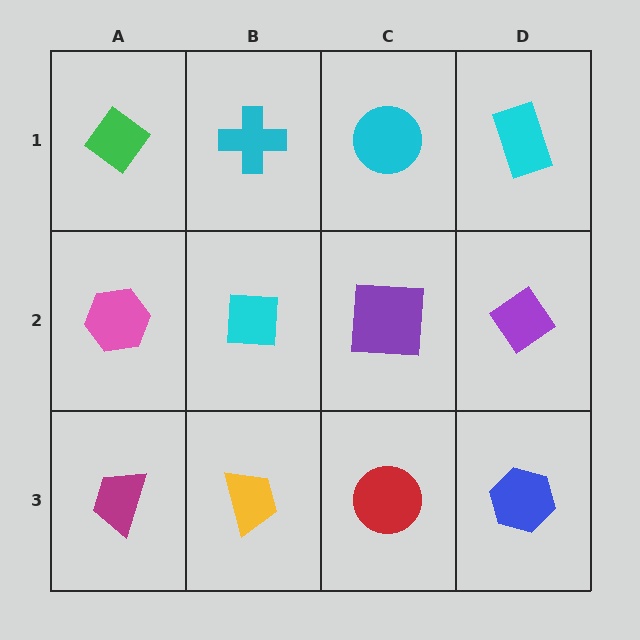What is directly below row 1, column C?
A purple square.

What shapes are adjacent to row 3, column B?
A cyan square (row 2, column B), a magenta trapezoid (row 3, column A), a red circle (row 3, column C).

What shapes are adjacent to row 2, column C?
A cyan circle (row 1, column C), a red circle (row 3, column C), a cyan square (row 2, column B), a purple diamond (row 2, column D).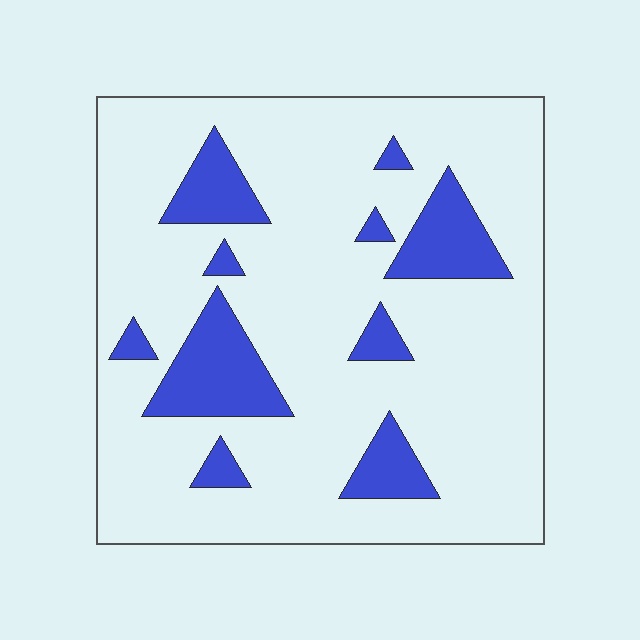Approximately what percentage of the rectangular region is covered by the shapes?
Approximately 20%.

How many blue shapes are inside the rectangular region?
10.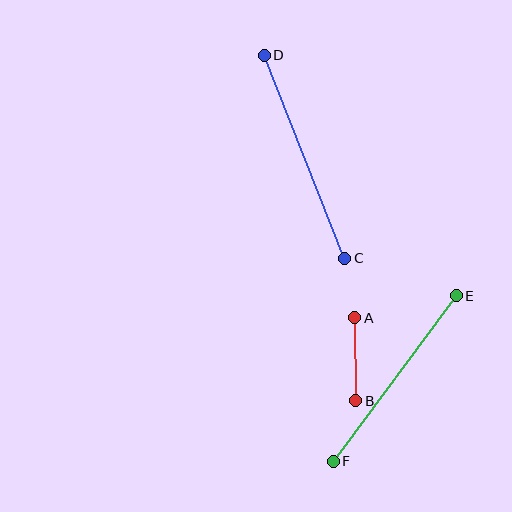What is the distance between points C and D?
The distance is approximately 219 pixels.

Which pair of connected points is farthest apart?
Points C and D are farthest apart.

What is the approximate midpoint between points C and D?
The midpoint is at approximately (305, 157) pixels.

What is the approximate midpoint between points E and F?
The midpoint is at approximately (395, 378) pixels.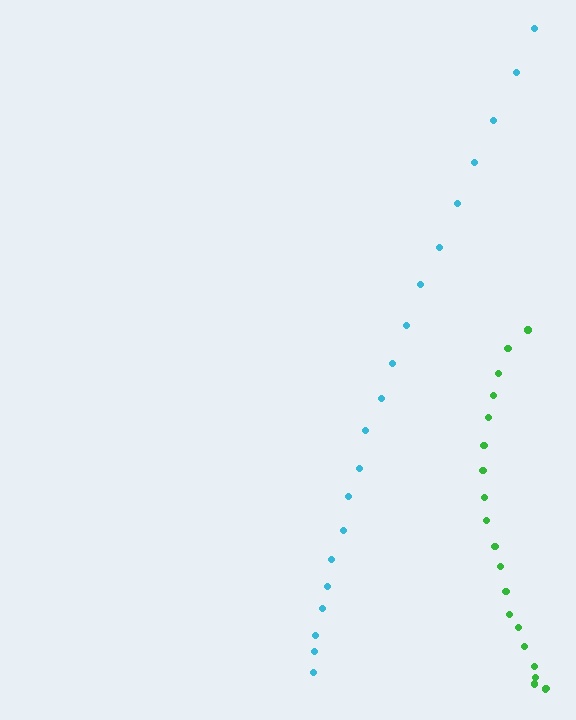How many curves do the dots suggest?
There are 2 distinct paths.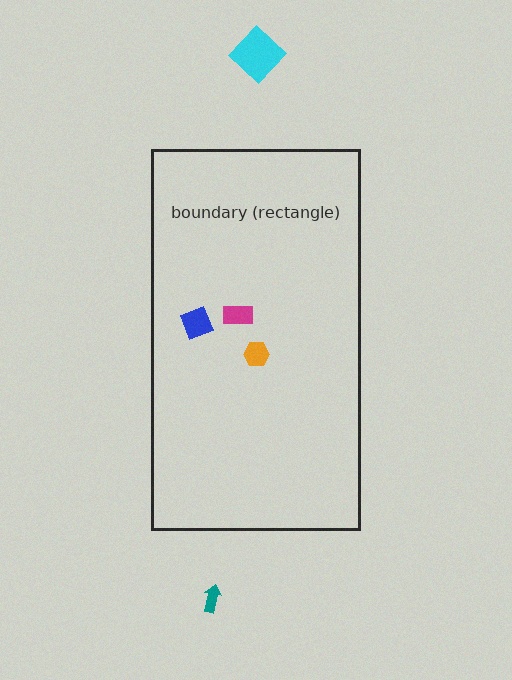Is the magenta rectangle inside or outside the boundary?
Inside.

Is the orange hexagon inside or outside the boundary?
Inside.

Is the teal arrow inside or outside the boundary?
Outside.